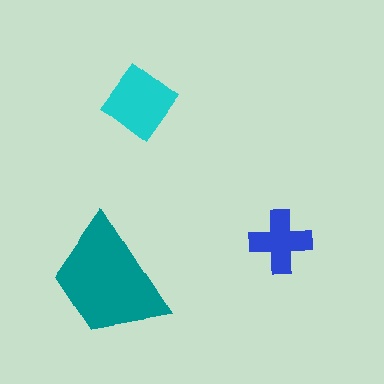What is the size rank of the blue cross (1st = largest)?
3rd.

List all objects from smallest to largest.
The blue cross, the cyan diamond, the teal trapezoid.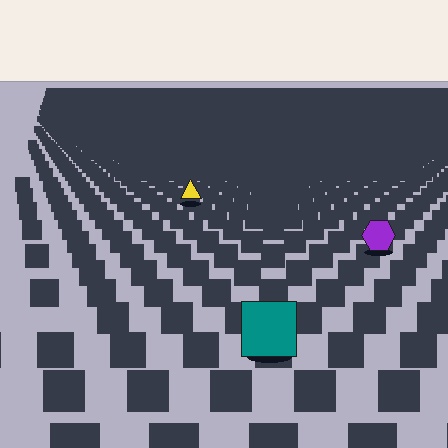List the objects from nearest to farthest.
From nearest to farthest: the teal square, the purple hexagon, the yellow triangle.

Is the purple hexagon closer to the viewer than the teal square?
No. The teal square is closer — you can tell from the texture gradient: the ground texture is coarser near it.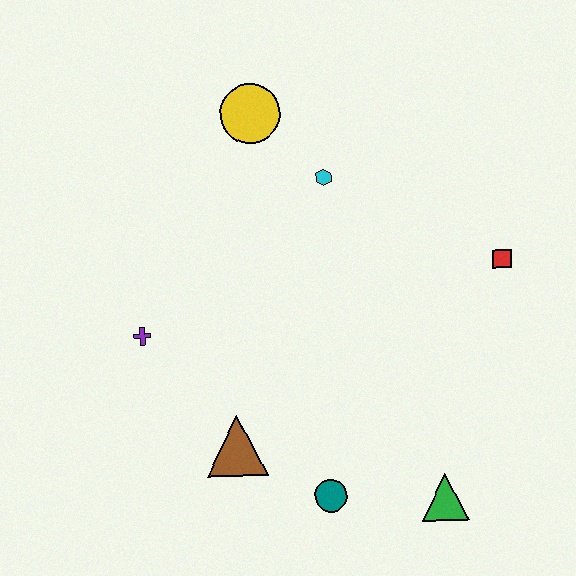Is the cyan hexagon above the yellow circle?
No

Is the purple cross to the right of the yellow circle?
No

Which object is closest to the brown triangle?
The teal circle is closest to the brown triangle.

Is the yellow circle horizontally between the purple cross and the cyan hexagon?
Yes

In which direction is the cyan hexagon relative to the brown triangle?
The cyan hexagon is above the brown triangle.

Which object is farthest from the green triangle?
The yellow circle is farthest from the green triangle.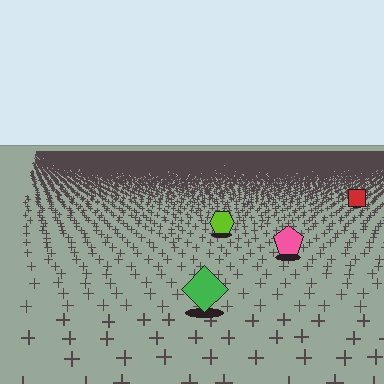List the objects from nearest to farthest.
From nearest to farthest: the green diamond, the pink pentagon, the lime hexagon, the red square.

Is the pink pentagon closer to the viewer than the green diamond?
No. The green diamond is closer — you can tell from the texture gradient: the ground texture is coarser near it.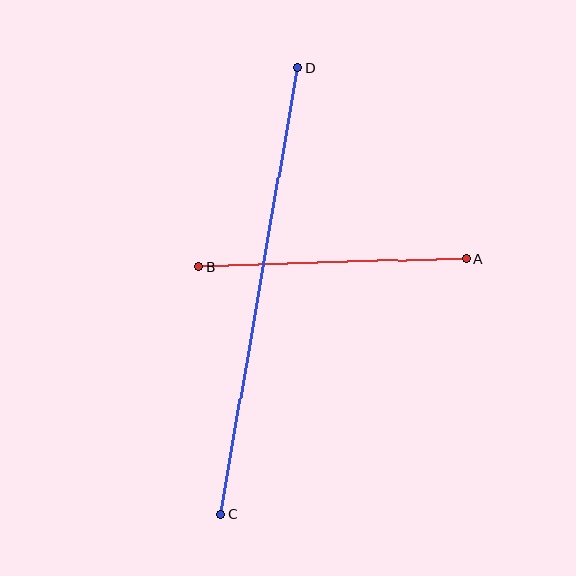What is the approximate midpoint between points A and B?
The midpoint is at approximately (333, 262) pixels.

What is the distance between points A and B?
The distance is approximately 267 pixels.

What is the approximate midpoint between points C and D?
The midpoint is at approximately (259, 291) pixels.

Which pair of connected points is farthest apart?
Points C and D are farthest apart.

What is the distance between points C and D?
The distance is approximately 453 pixels.